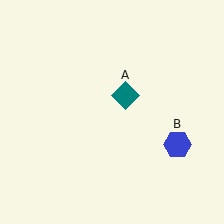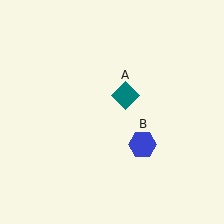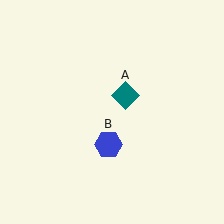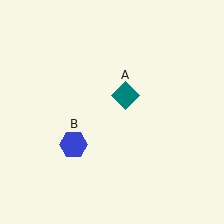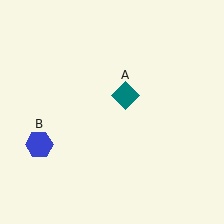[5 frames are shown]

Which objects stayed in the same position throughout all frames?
Teal diamond (object A) remained stationary.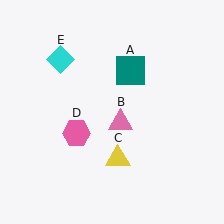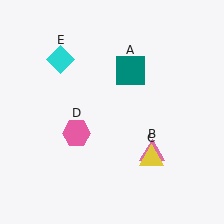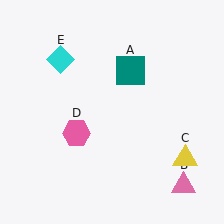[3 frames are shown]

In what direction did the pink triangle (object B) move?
The pink triangle (object B) moved down and to the right.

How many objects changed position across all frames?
2 objects changed position: pink triangle (object B), yellow triangle (object C).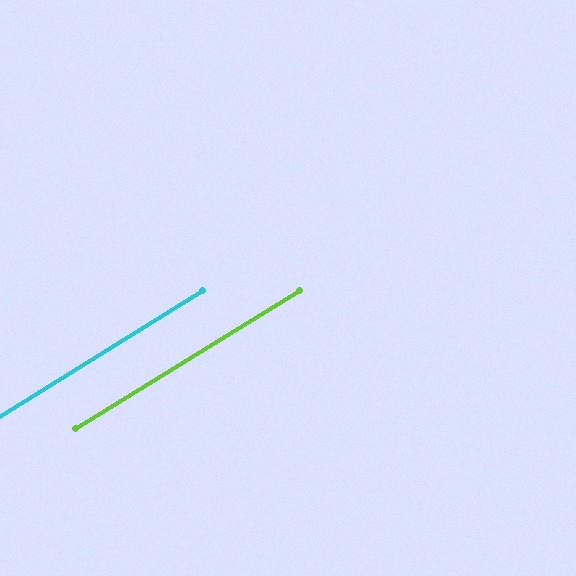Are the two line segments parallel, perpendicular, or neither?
Parallel — their directions differ by only 0.0°.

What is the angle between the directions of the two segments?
Approximately 0 degrees.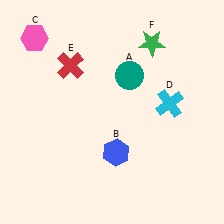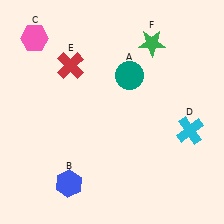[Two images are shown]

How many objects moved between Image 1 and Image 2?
2 objects moved between the two images.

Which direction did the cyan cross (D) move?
The cyan cross (D) moved down.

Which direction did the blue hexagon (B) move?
The blue hexagon (B) moved left.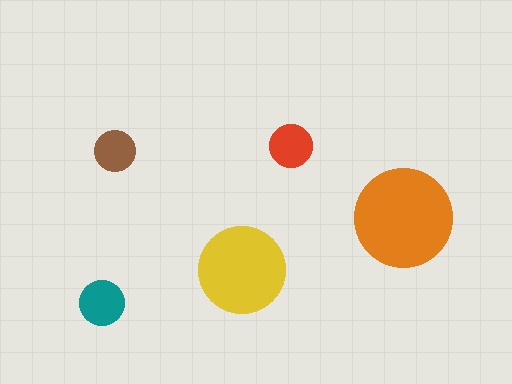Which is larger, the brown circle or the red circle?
The red one.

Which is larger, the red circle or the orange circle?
The orange one.